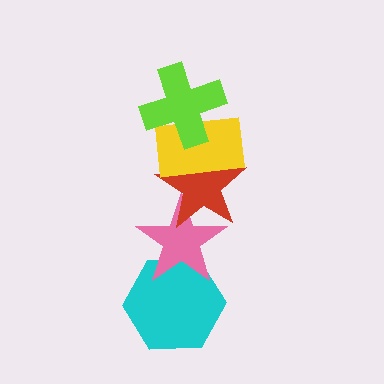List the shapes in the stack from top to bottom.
From top to bottom: the lime cross, the yellow rectangle, the red star, the pink star, the cyan hexagon.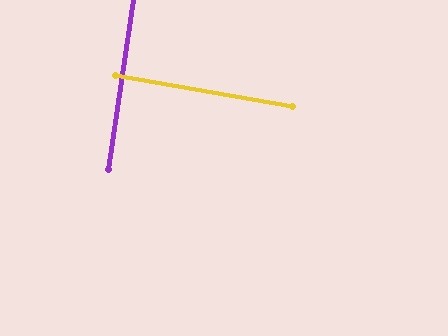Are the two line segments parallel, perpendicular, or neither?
Perpendicular — they meet at approximately 88°.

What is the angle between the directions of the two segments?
Approximately 88 degrees.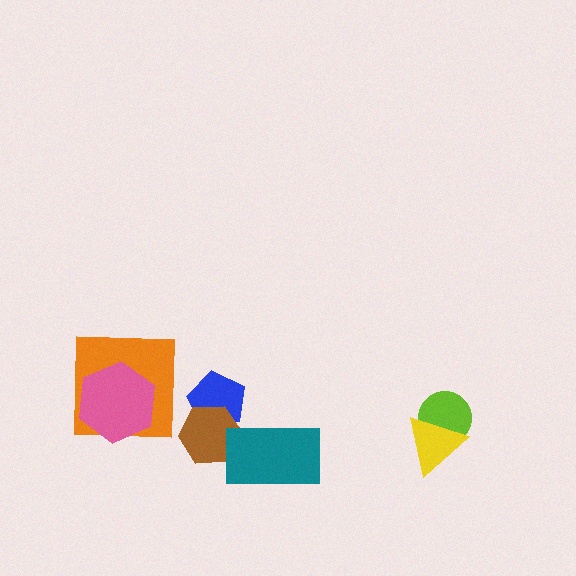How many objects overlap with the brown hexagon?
2 objects overlap with the brown hexagon.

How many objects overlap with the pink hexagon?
1 object overlaps with the pink hexagon.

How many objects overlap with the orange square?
1 object overlaps with the orange square.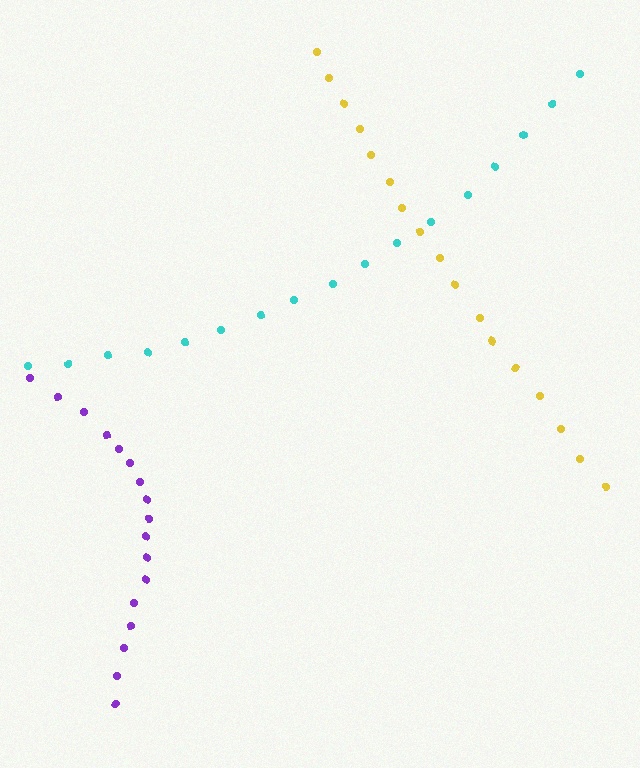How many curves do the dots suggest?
There are 3 distinct paths.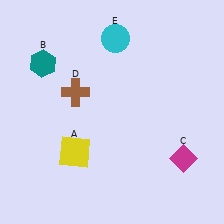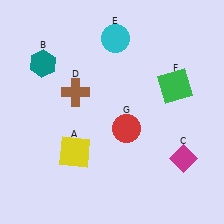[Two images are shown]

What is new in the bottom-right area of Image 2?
A red circle (G) was added in the bottom-right area of Image 2.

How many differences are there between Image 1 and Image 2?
There are 2 differences between the two images.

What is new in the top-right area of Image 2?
A green square (F) was added in the top-right area of Image 2.